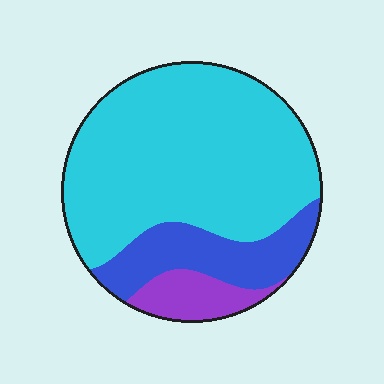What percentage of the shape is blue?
Blue covers 20% of the shape.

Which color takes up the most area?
Cyan, at roughly 70%.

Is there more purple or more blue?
Blue.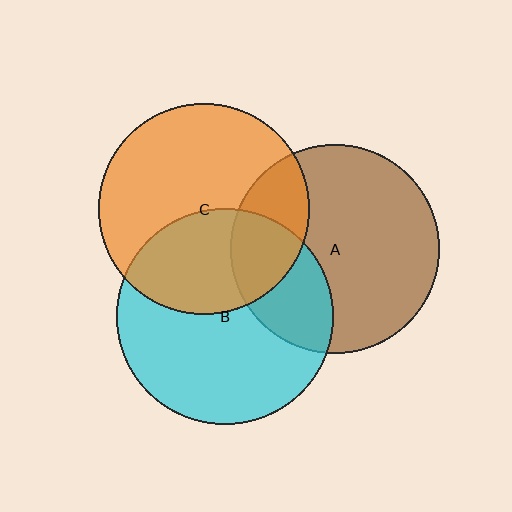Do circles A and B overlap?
Yes.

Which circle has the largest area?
Circle B (cyan).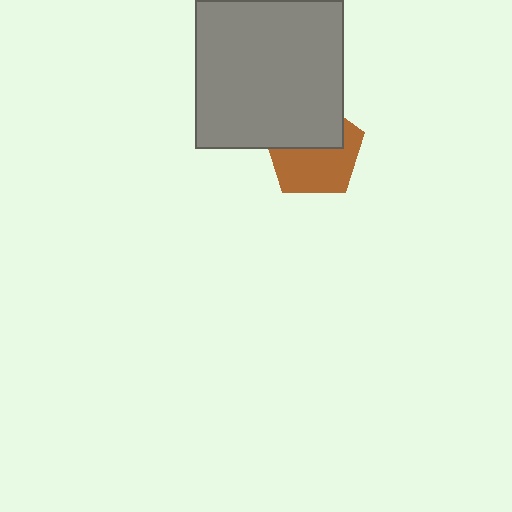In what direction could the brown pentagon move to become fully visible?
The brown pentagon could move down. That would shift it out from behind the gray square entirely.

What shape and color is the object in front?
The object in front is a gray square.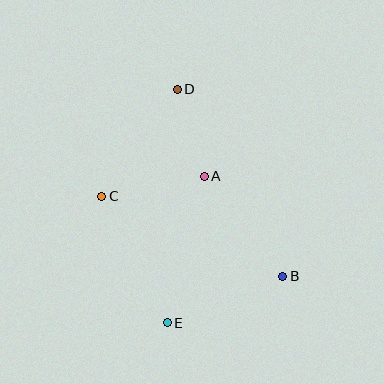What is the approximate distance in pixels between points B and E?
The distance between B and E is approximately 125 pixels.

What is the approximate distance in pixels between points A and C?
The distance between A and C is approximately 104 pixels.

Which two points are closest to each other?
Points A and D are closest to each other.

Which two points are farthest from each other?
Points D and E are farthest from each other.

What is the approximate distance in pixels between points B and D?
The distance between B and D is approximately 215 pixels.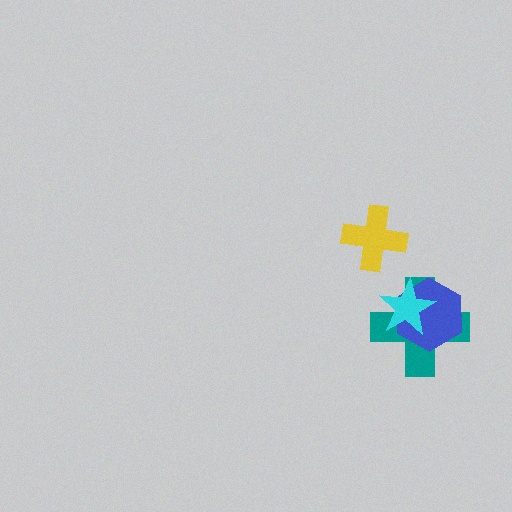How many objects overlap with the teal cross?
2 objects overlap with the teal cross.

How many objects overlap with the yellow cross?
0 objects overlap with the yellow cross.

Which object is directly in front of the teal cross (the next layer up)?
The blue hexagon is directly in front of the teal cross.